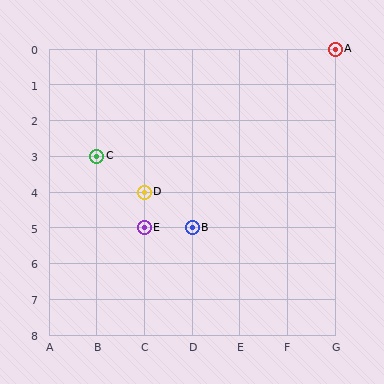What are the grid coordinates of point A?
Point A is at grid coordinates (G, 0).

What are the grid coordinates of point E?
Point E is at grid coordinates (C, 5).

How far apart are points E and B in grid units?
Points E and B are 1 column apart.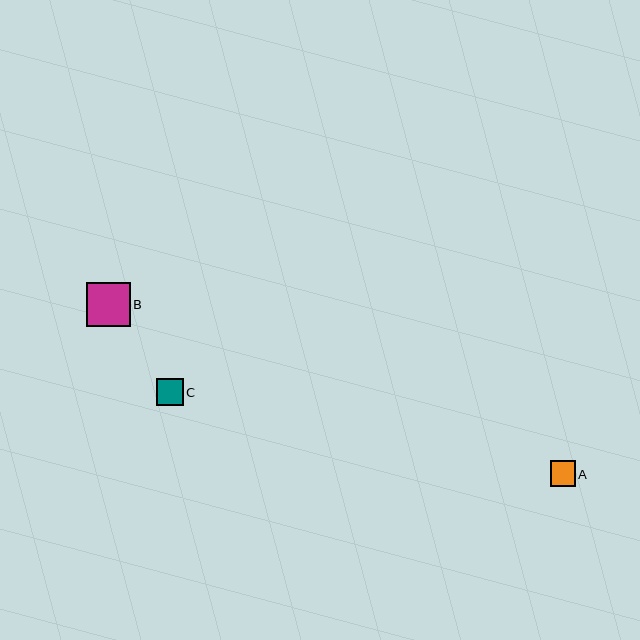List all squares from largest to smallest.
From largest to smallest: B, C, A.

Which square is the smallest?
Square A is the smallest with a size of approximately 25 pixels.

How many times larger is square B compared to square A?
Square B is approximately 1.7 times the size of square A.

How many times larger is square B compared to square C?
Square B is approximately 1.7 times the size of square C.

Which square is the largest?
Square B is the largest with a size of approximately 44 pixels.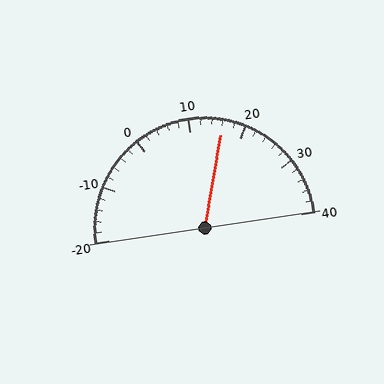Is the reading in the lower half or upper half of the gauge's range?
The reading is in the upper half of the range (-20 to 40).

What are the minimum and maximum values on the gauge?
The gauge ranges from -20 to 40.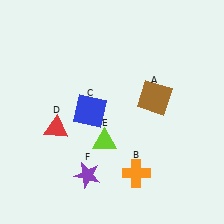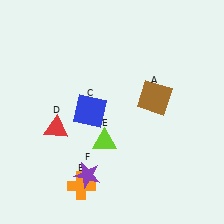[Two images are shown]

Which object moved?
The orange cross (B) moved left.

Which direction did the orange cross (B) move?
The orange cross (B) moved left.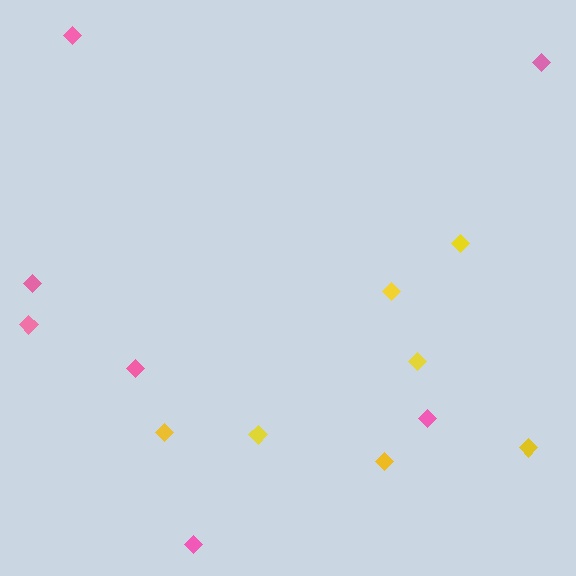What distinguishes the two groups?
There are 2 groups: one group of yellow diamonds (7) and one group of pink diamonds (7).